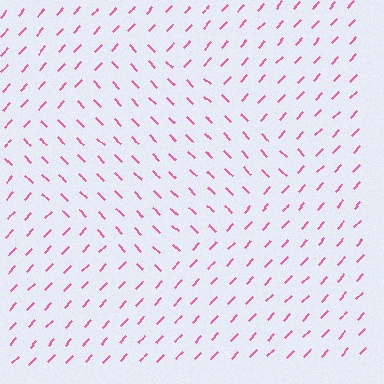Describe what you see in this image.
The image is filled with small pink line segments. A diamond region in the image has lines oriented differently from the surrounding lines, creating a visible texture boundary.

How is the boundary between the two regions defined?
The boundary is defined purely by a change in line orientation (approximately 87 degrees difference). All lines are the same color and thickness.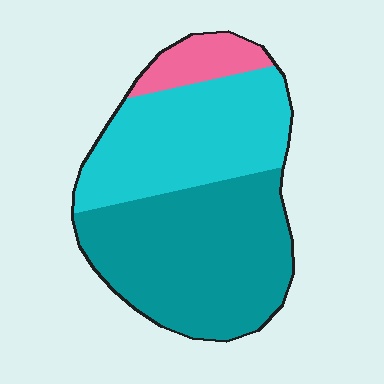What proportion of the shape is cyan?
Cyan takes up about two fifths (2/5) of the shape.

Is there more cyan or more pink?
Cyan.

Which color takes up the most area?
Teal, at roughly 50%.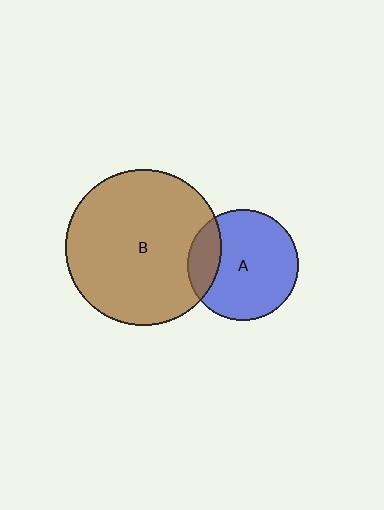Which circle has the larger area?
Circle B (brown).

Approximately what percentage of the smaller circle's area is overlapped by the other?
Approximately 20%.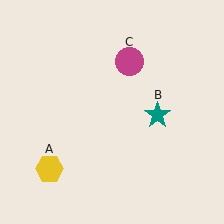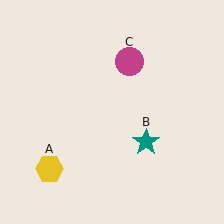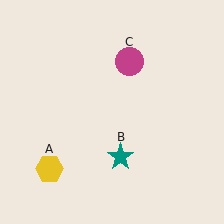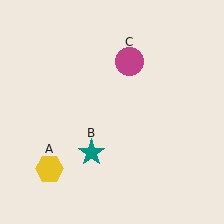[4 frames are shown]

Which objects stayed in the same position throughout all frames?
Yellow hexagon (object A) and magenta circle (object C) remained stationary.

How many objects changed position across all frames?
1 object changed position: teal star (object B).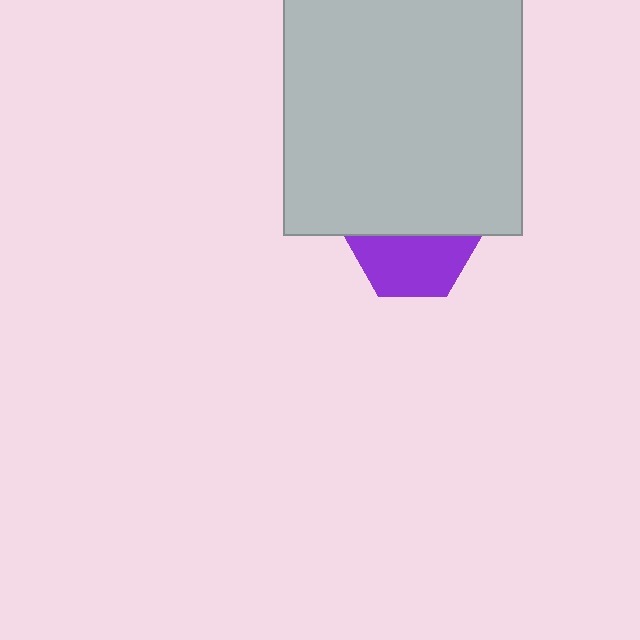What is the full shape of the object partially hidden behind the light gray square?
The partially hidden object is a purple hexagon.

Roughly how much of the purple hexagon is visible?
About half of it is visible (roughly 52%).